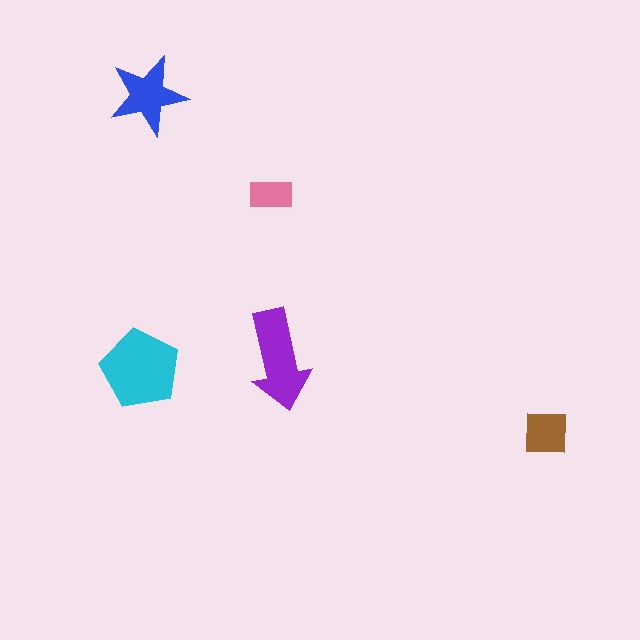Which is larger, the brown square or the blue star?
The blue star.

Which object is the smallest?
The pink rectangle.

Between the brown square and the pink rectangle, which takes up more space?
The brown square.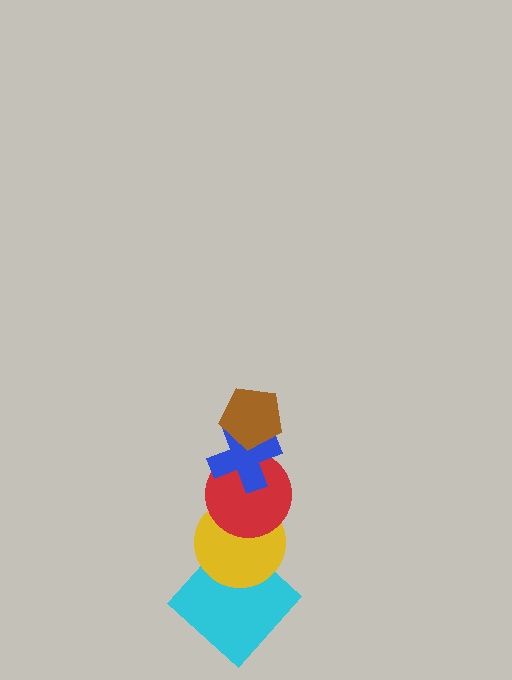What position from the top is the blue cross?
The blue cross is 2nd from the top.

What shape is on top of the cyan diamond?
The yellow circle is on top of the cyan diamond.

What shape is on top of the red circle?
The blue cross is on top of the red circle.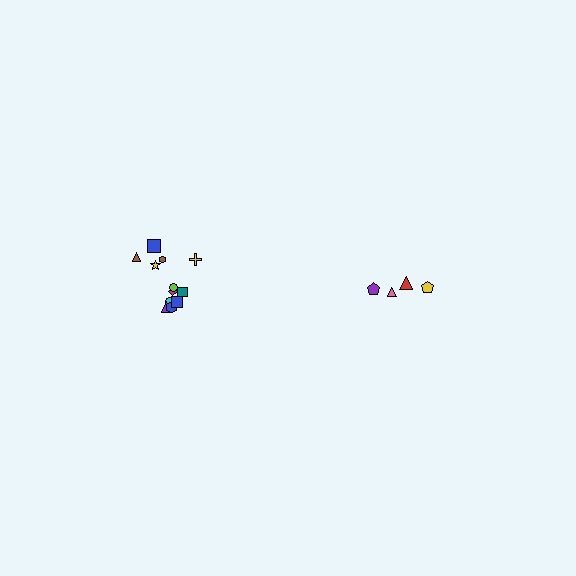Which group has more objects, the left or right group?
The left group.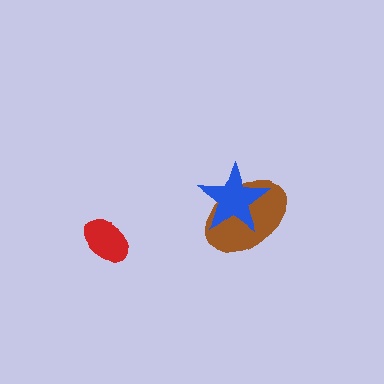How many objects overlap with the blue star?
1 object overlaps with the blue star.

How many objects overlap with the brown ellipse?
1 object overlaps with the brown ellipse.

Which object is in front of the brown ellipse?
The blue star is in front of the brown ellipse.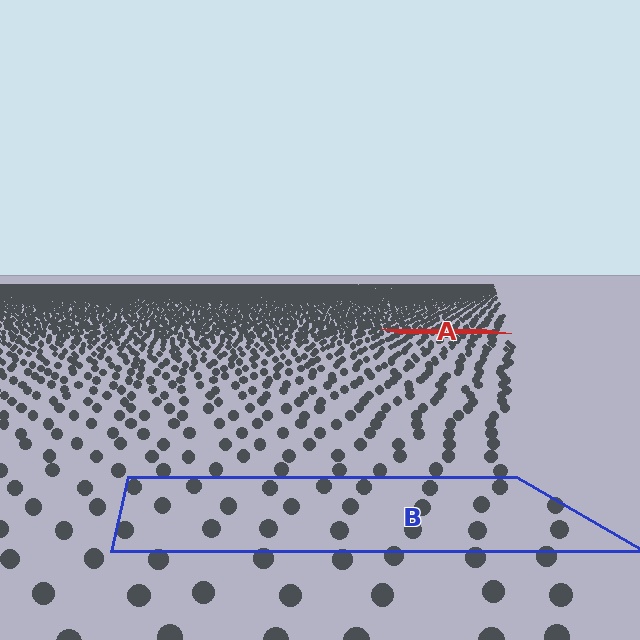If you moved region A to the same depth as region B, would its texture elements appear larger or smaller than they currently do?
They would appear larger. At a closer depth, the same texture elements are projected at a bigger on-screen size.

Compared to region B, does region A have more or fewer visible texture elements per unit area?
Region A has more texture elements per unit area — they are packed more densely because it is farther away.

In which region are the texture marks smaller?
The texture marks are smaller in region A, because it is farther away.